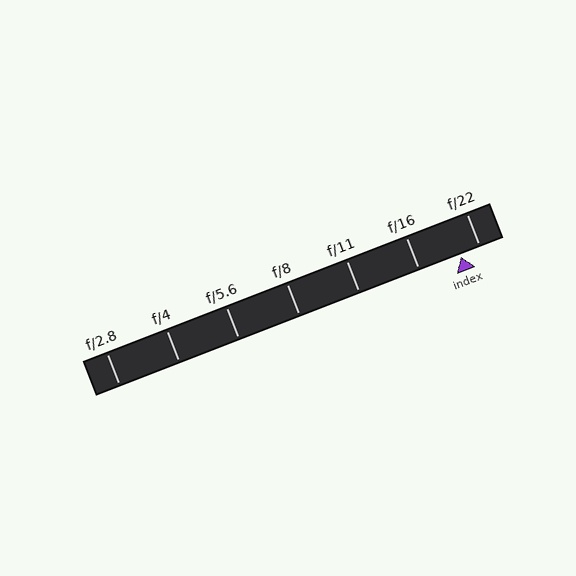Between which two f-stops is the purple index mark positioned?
The index mark is between f/16 and f/22.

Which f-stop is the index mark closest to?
The index mark is closest to f/22.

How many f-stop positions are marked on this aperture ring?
There are 7 f-stop positions marked.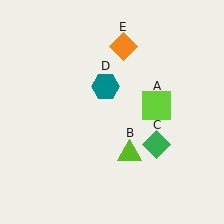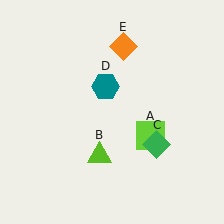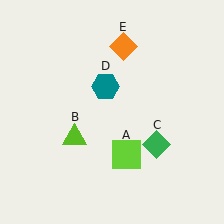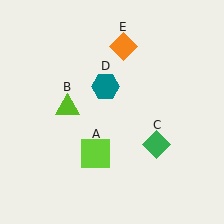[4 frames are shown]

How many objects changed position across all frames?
2 objects changed position: lime square (object A), lime triangle (object B).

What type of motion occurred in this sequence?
The lime square (object A), lime triangle (object B) rotated clockwise around the center of the scene.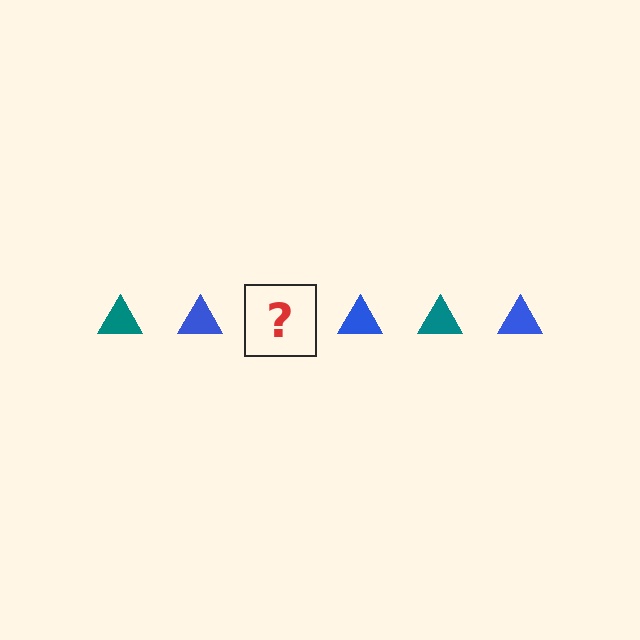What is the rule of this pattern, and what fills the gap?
The rule is that the pattern cycles through teal, blue triangles. The gap should be filled with a teal triangle.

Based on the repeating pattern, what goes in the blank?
The blank should be a teal triangle.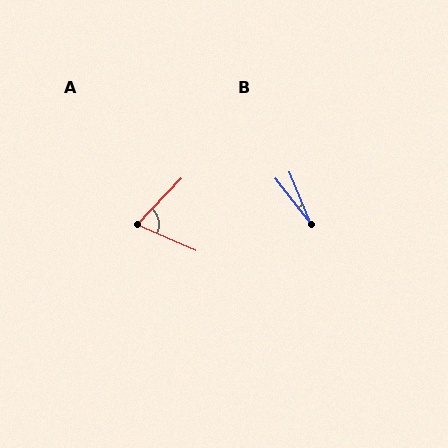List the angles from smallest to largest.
B (16°), A (70°).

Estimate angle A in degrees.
Approximately 70 degrees.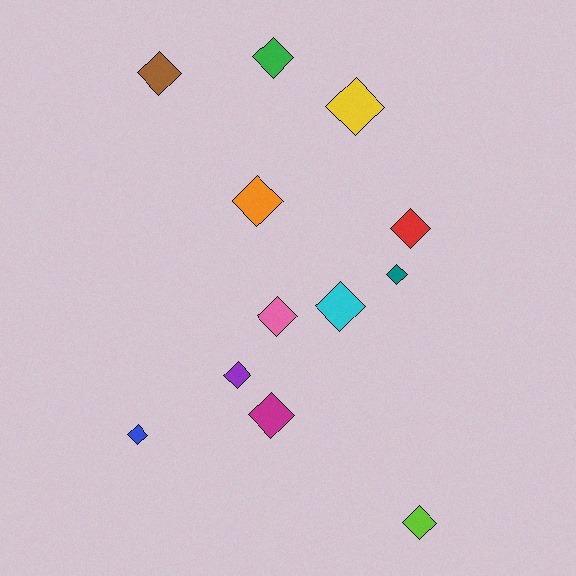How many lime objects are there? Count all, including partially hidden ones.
There is 1 lime object.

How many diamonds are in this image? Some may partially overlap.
There are 12 diamonds.